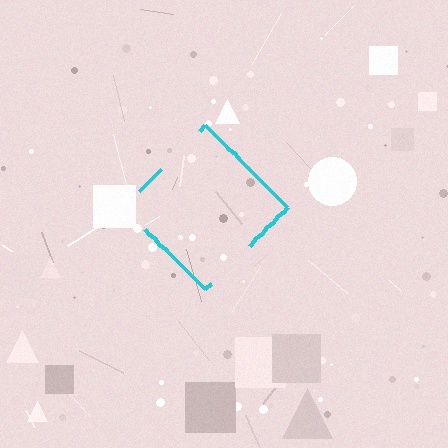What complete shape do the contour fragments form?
The contour fragments form a diamond.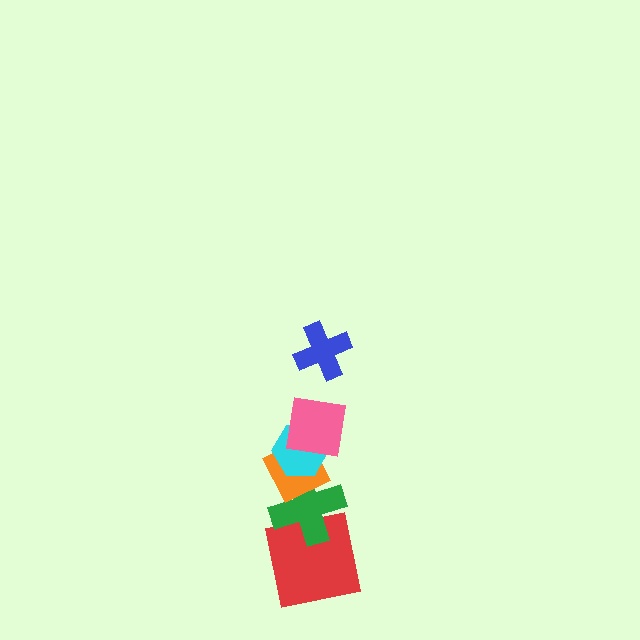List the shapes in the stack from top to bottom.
From top to bottom: the blue cross, the pink square, the cyan hexagon, the orange diamond, the green cross, the red square.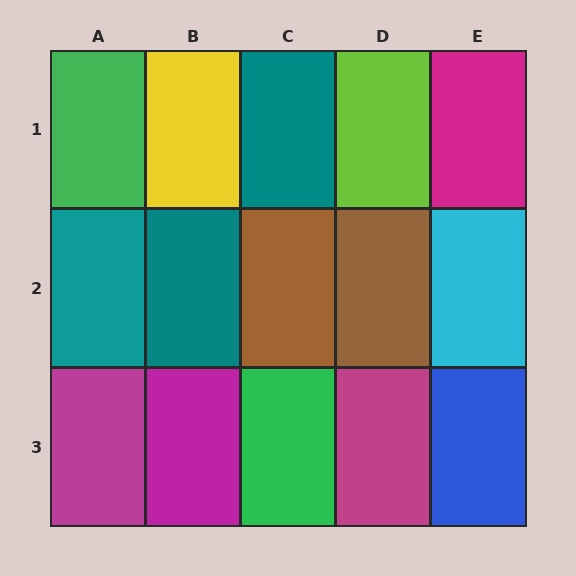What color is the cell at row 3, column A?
Magenta.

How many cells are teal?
3 cells are teal.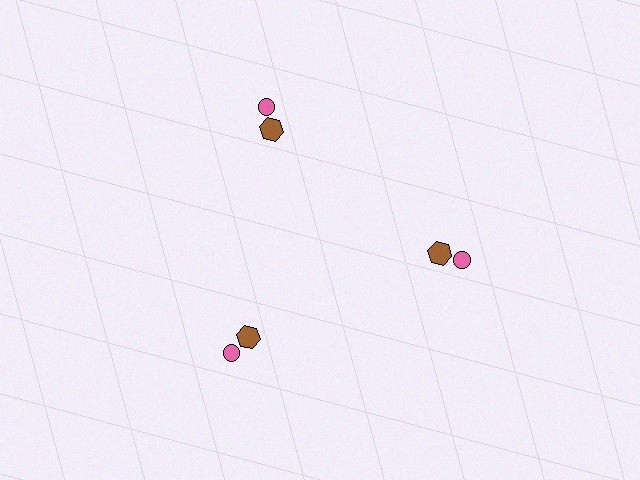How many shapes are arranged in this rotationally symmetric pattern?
There are 6 shapes, arranged in 3 groups of 2.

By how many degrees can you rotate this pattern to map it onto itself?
The pattern maps onto itself every 120 degrees of rotation.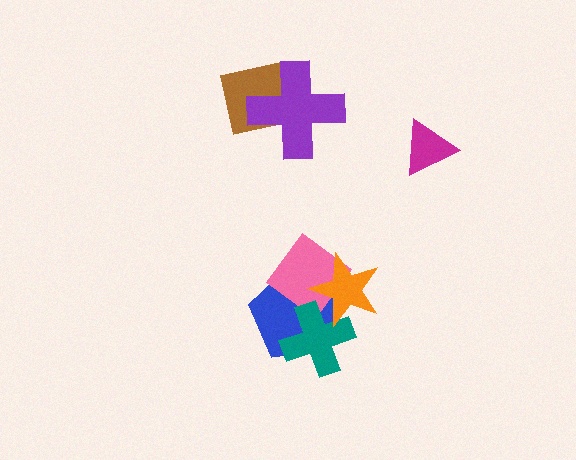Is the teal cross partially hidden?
Yes, it is partially covered by another shape.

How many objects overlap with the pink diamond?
3 objects overlap with the pink diamond.